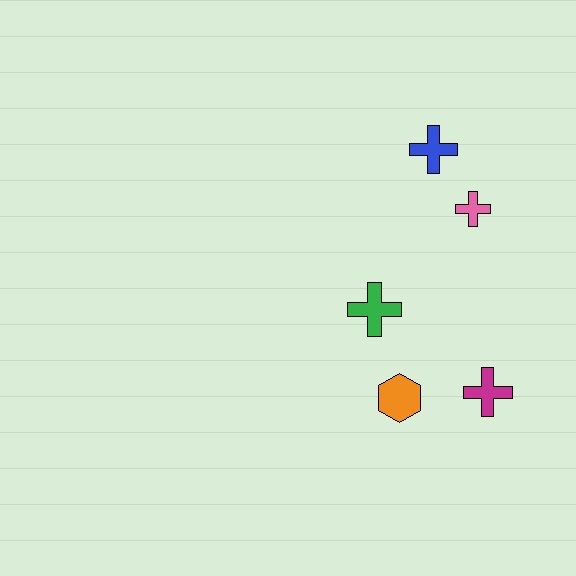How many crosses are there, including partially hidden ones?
There are 4 crosses.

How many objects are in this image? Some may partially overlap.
There are 5 objects.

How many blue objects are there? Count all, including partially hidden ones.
There is 1 blue object.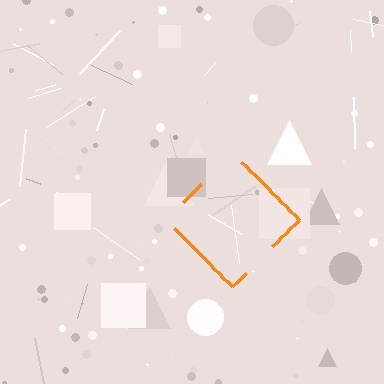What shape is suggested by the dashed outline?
The dashed outline suggests a diamond.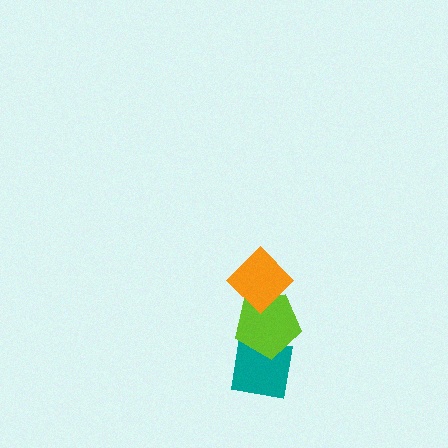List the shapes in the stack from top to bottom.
From top to bottom: the orange diamond, the lime pentagon, the teal square.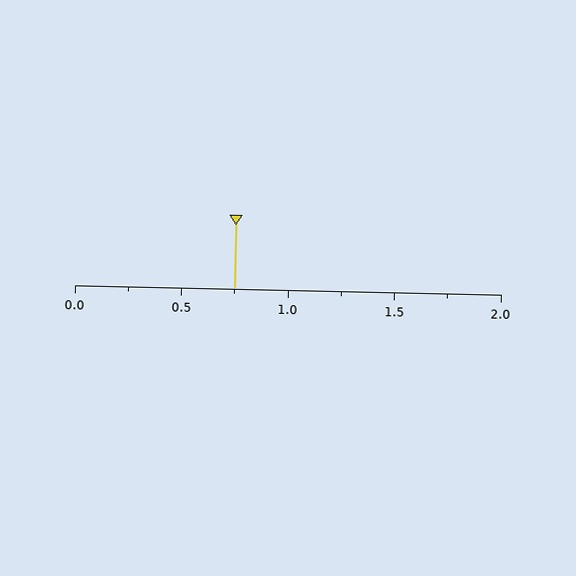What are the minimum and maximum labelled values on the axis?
The axis runs from 0.0 to 2.0.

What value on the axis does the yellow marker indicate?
The marker indicates approximately 0.75.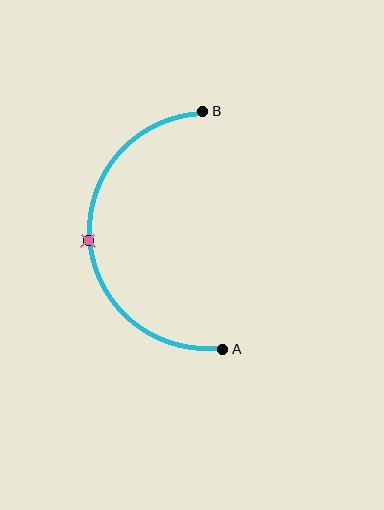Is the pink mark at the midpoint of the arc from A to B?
Yes. The pink mark lies on the arc at equal arc-length from both A and B — it is the arc midpoint.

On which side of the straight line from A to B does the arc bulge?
The arc bulges to the left of the straight line connecting A and B.